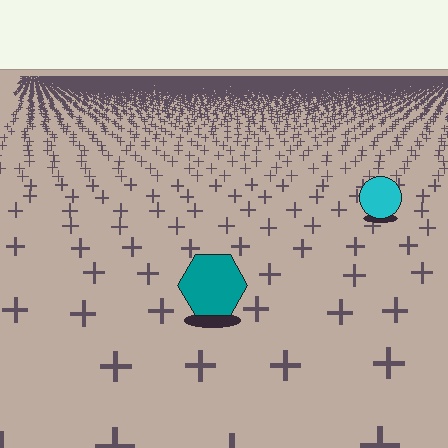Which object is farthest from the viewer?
The cyan circle is farthest from the viewer. It appears smaller and the ground texture around it is denser.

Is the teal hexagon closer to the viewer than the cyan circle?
Yes. The teal hexagon is closer — you can tell from the texture gradient: the ground texture is coarser near it.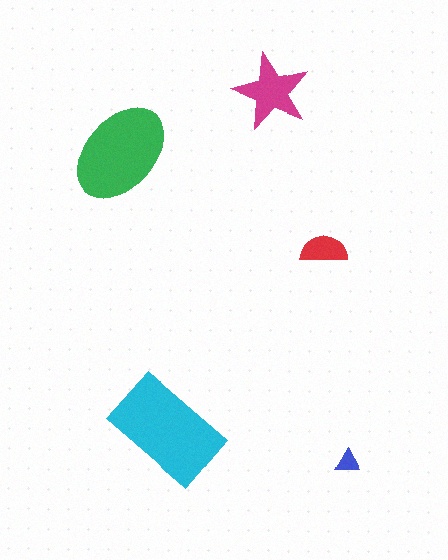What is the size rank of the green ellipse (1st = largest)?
2nd.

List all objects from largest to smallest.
The cyan rectangle, the green ellipse, the magenta star, the red semicircle, the blue triangle.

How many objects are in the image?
There are 5 objects in the image.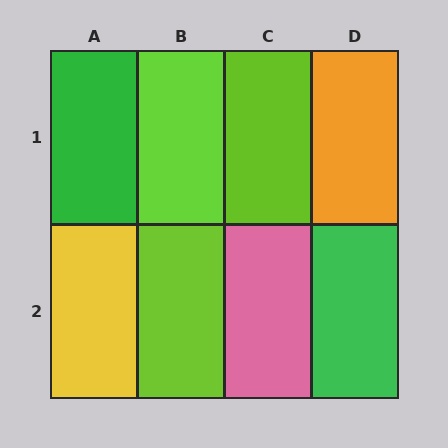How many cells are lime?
3 cells are lime.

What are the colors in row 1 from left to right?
Green, lime, lime, orange.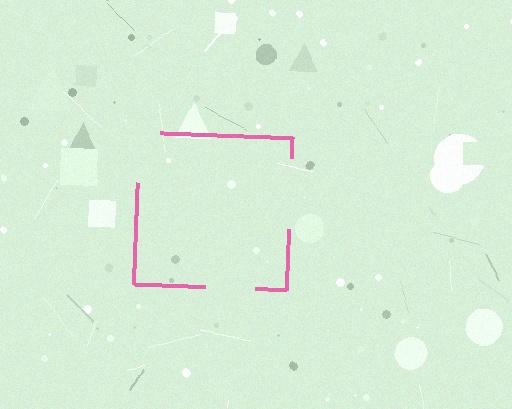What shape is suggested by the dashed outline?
The dashed outline suggests a square.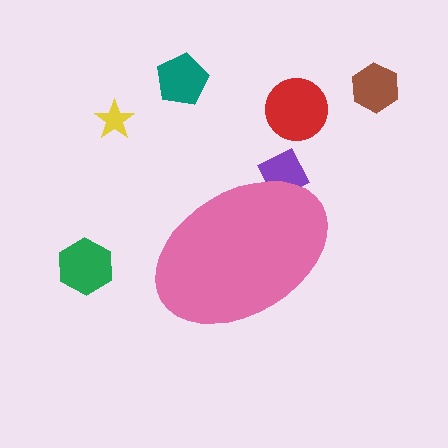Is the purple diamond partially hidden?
Yes, the purple diamond is partially hidden behind the pink ellipse.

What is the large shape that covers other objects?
A pink ellipse.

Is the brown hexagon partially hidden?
No, the brown hexagon is fully visible.